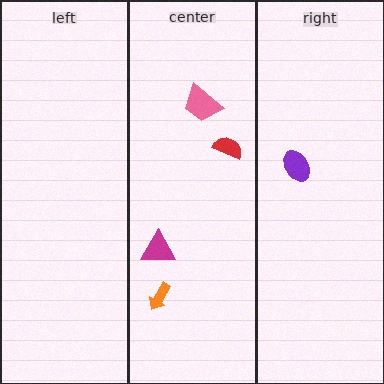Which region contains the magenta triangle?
The center region.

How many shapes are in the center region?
4.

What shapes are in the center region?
The magenta triangle, the pink trapezoid, the red semicircle, the orange arrow.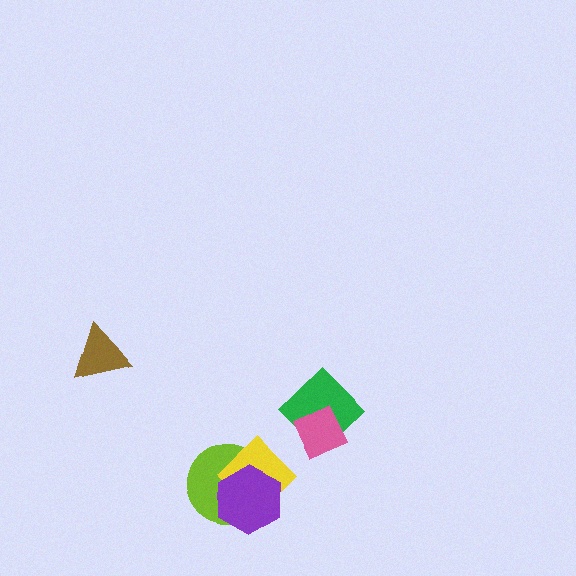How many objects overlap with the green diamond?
1 object overlaps with the green diamond.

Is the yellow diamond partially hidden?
Yes, it is partially covered by another shape.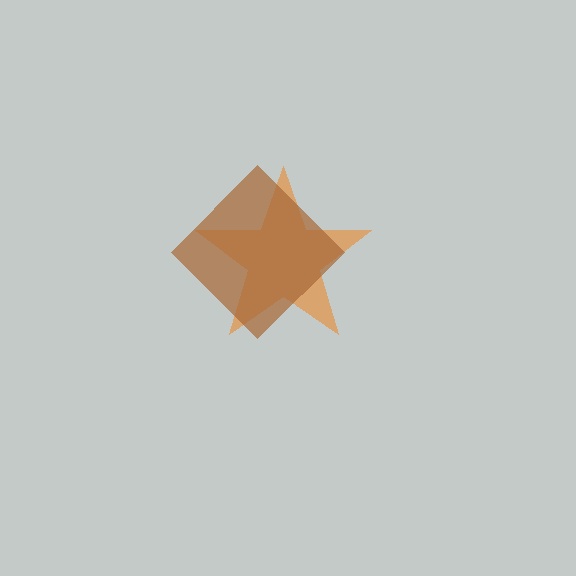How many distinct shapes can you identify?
There are 2 distinct shapes: an orange star, a brown diamond.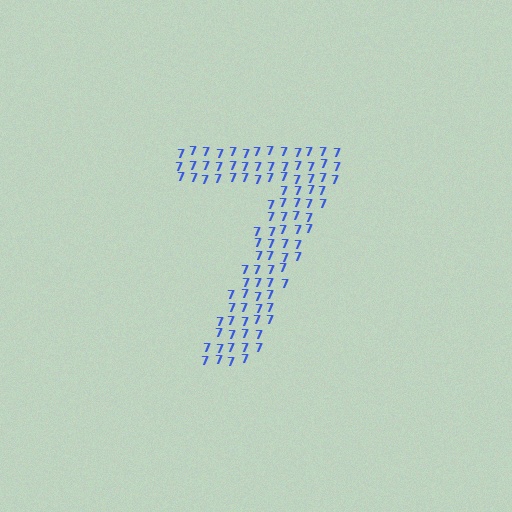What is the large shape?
The large shape is the digit 7.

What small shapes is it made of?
It is made of small digit 7's.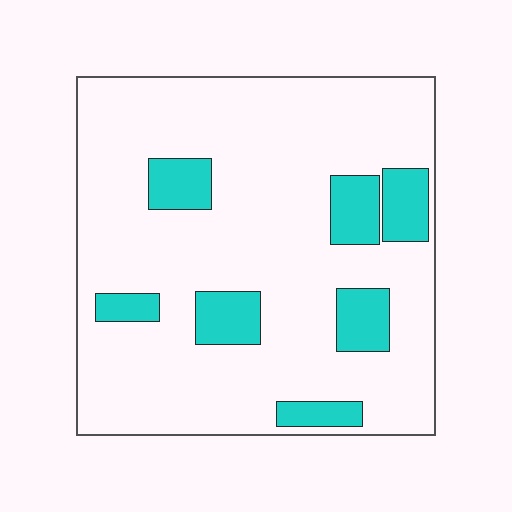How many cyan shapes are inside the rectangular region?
7.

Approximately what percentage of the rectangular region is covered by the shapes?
Approximately 15%.